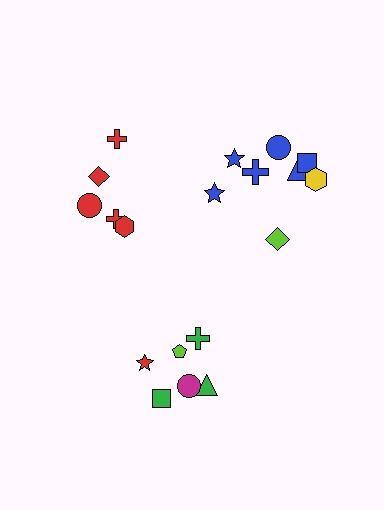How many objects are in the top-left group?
There are 5 objects.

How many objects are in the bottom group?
There are 6 objects.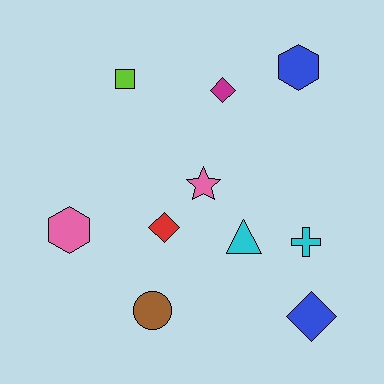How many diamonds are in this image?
There are 3 diamonds.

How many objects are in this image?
There are 10 objects.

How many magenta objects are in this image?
There is 1 magenta object.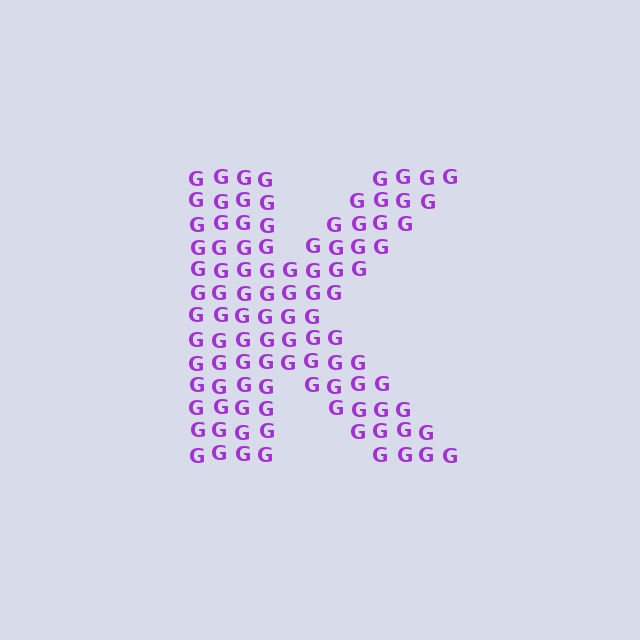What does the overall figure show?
The overall figure shows the letter K.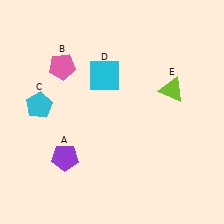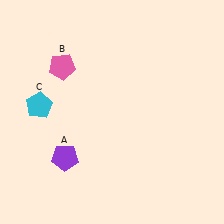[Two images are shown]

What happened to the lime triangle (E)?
The lime triangle (E) was removed in Image 2. It was in the top-right area of Image 1.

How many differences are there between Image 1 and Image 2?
There are 2 differences between the two images.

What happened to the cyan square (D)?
The cyan square (D) was removed in Image 2. It was in the top-left area of Image 1.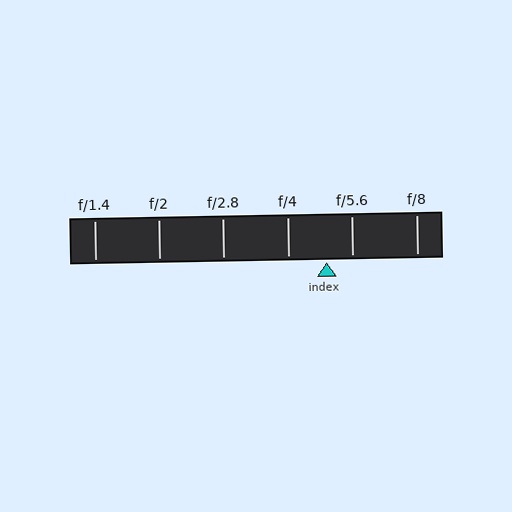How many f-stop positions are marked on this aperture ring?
There are 6 f-stop positions marked.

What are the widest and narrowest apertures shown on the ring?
The widest aperture shown is f/1.4 and the narrowest is f/8.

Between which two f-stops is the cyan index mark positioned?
The index mark is between f/4 and f/5.6.